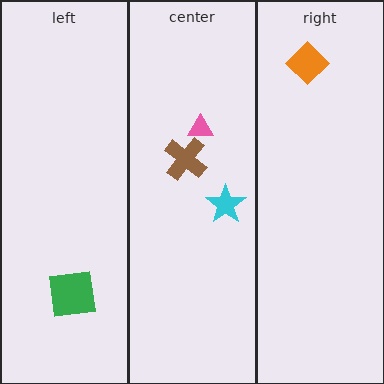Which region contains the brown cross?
The center region.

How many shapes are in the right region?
1.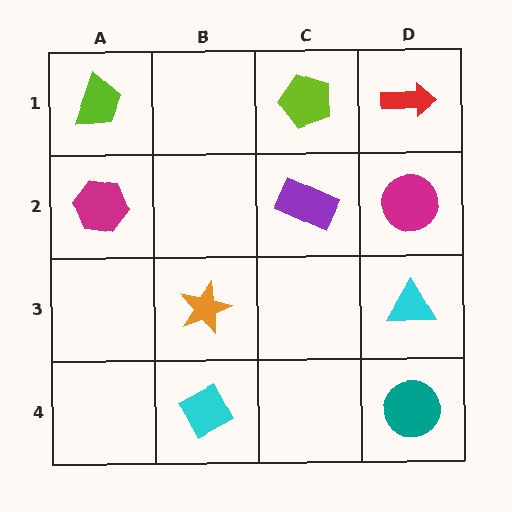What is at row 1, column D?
A red arrow.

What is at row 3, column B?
An orange star.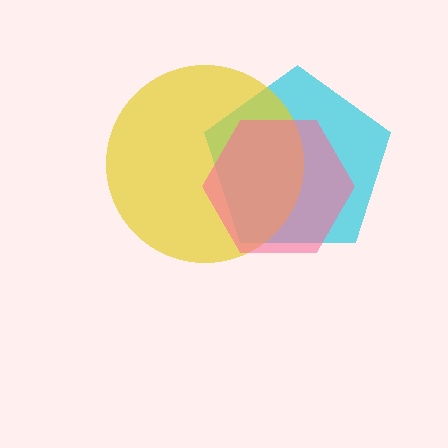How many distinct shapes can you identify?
There are 3 distinct shapes: a cyan pentagon, a yellow circle, a pink hexagon.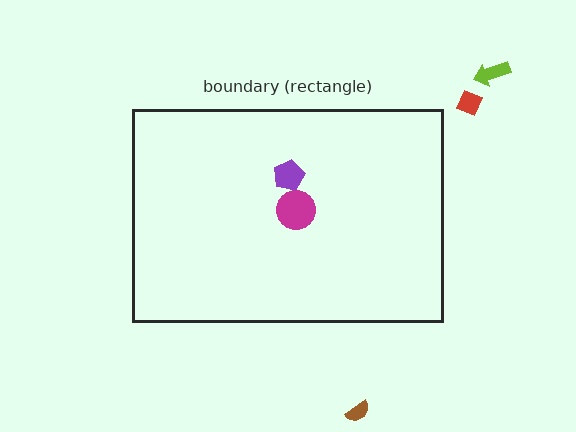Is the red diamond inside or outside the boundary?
Outside.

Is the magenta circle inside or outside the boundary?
Inside.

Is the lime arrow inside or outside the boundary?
Outside.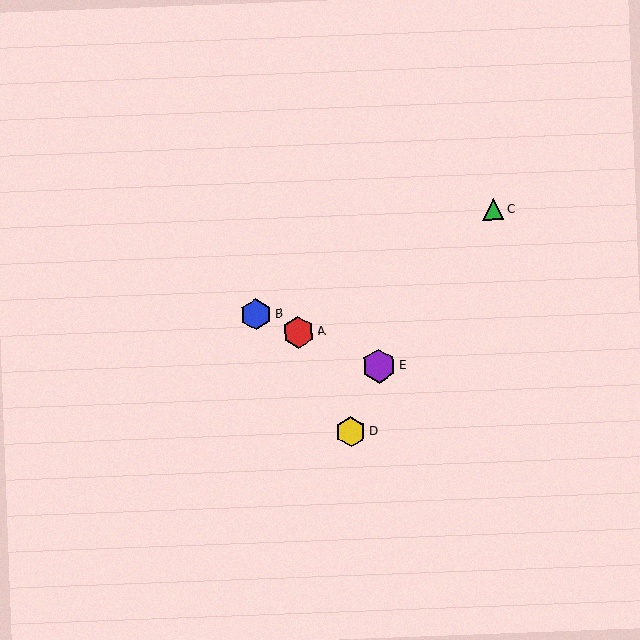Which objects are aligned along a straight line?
Objects A, B, E are aligned along a straight line.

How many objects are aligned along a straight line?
3 objects (A, B, E) are aligned along a straight line.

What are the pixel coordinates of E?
Object E is at (379, 366).